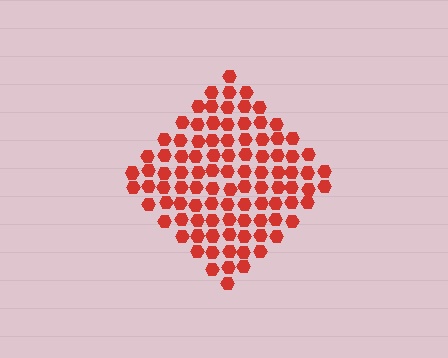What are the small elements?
The small elements are hexagons.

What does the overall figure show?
The overall figure shows a diamond.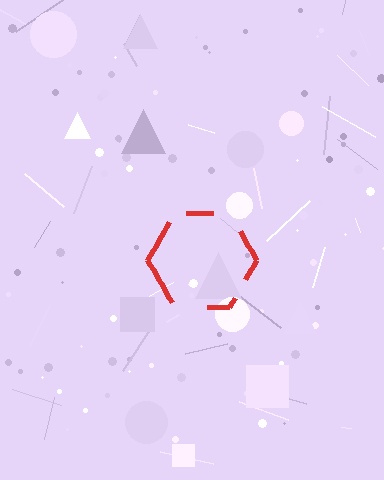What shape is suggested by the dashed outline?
The dashed outline suggests a hexagon.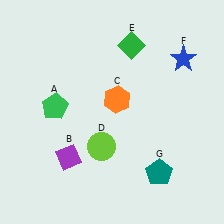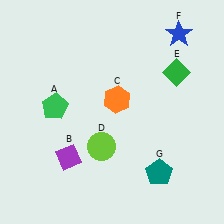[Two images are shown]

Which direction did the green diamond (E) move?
The green diamond (E) moved right.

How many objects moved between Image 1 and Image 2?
2 objects moved between the two images.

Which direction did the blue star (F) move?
The blue star (F) moved up.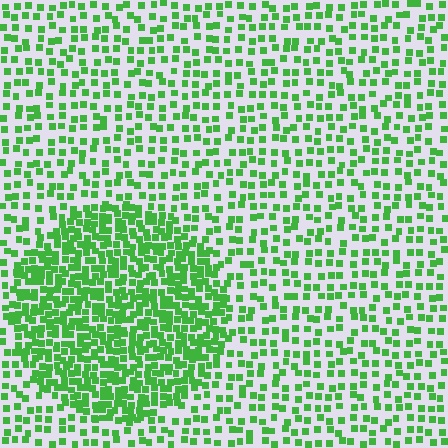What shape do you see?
I see a circle.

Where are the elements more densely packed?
The elements are more densely packed inside the circle boundary.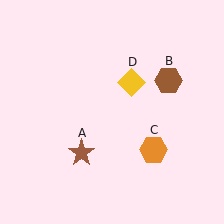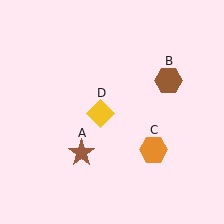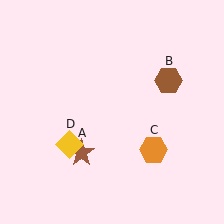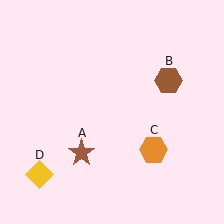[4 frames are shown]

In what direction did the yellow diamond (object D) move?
The yellow diamond (object D) moved down and to the left.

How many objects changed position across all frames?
1 object changed position: yellow diamond (object D).